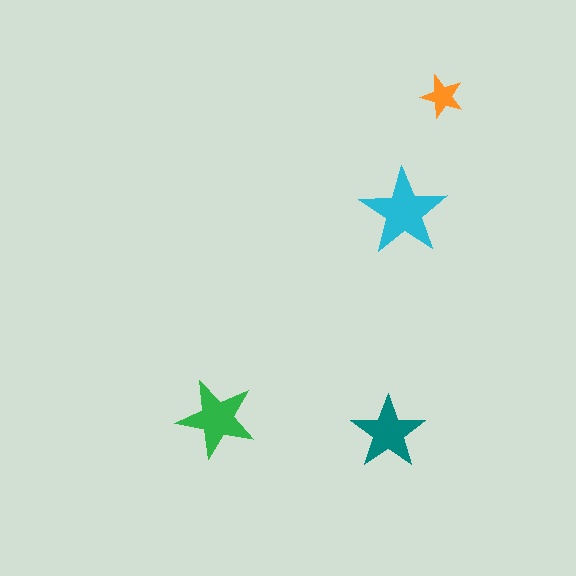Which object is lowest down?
The teal star is bottommost.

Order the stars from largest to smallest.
the cyan one, the green one, the teal one, the orange one.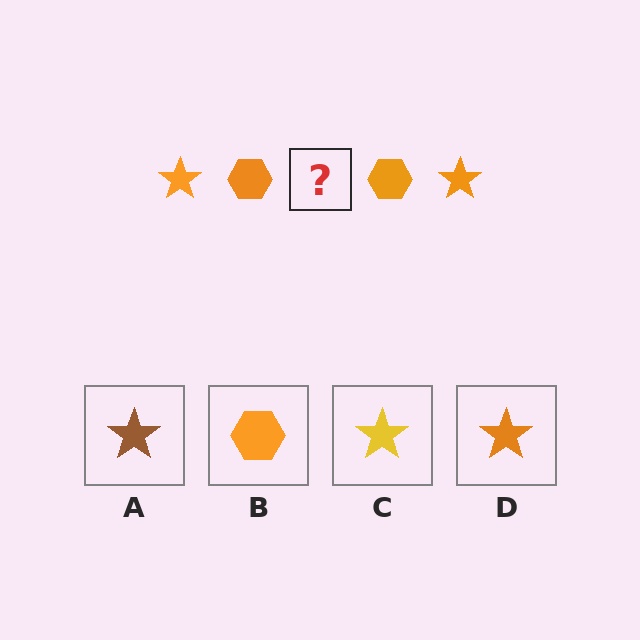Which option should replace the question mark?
Option D.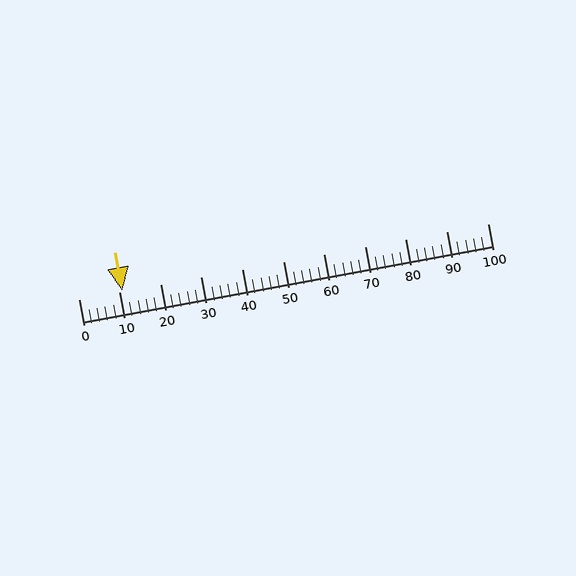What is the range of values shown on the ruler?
The ruler shows values from 0 to 100.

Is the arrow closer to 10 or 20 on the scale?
The arrow is closer to 10.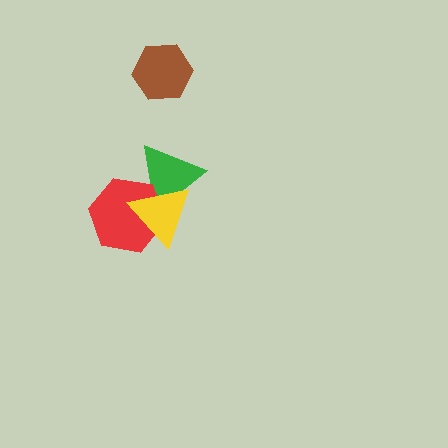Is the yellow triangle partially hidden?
No, no other shape covers it.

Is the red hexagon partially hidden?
Yes, it is partially covered by another shape.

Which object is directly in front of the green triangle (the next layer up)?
The red hexagon is directly in front of the green triangle.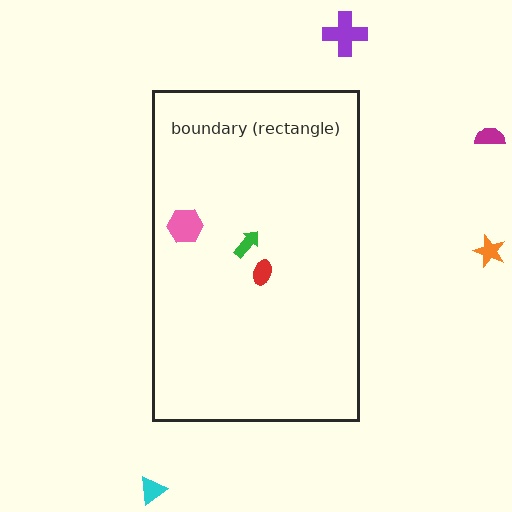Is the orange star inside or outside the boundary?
Outside.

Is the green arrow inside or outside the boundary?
Inside.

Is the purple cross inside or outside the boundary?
Outside.